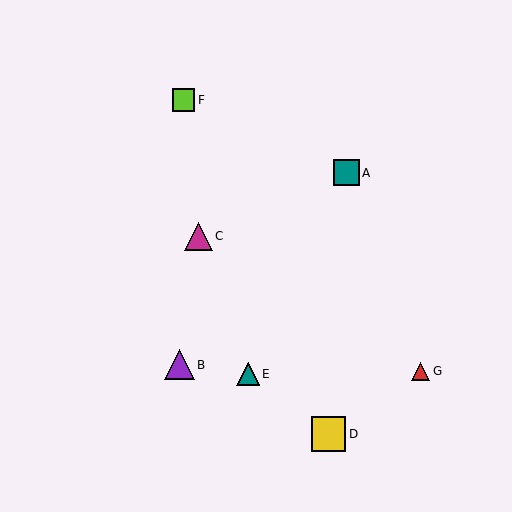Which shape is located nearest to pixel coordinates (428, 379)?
The red triangle (labeled G) at (421, 371) is nearest to that location.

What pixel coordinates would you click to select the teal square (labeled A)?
Click at (346, 173) to select the teal square A.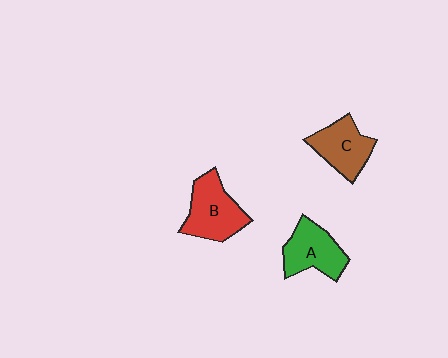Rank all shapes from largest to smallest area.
From largest to smallest: B (red), A (green), C (brown).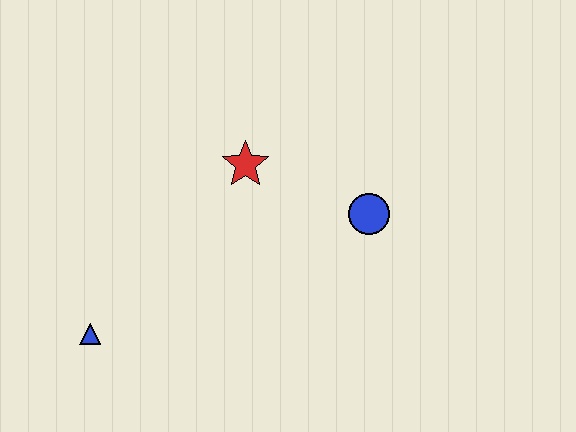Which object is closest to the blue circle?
The red star is closest to the blue circle.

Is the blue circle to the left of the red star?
No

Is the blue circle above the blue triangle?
Yes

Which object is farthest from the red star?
The blue triangle is farthest from the red star.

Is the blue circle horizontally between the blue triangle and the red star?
No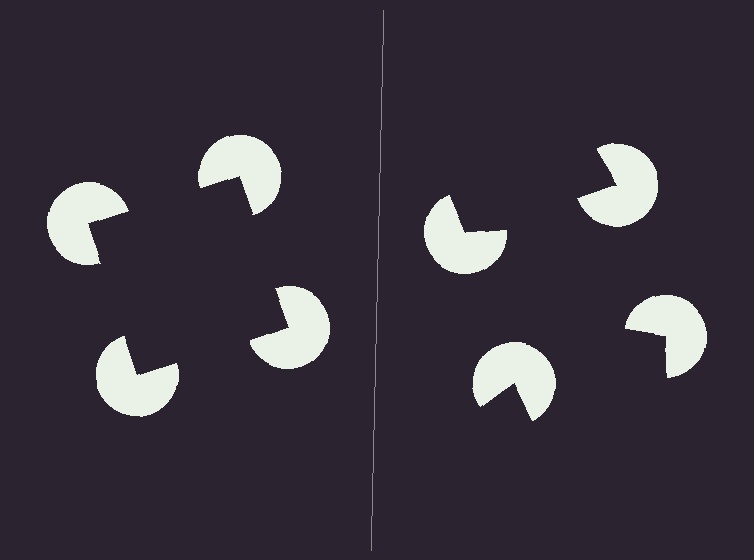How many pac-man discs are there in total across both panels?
8 — 4 on each side.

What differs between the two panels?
The pac-man discs are positioned identically on both sides; only the wedge orientations differ. On the left they align to a square; on the right they are misaligned.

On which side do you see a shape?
An illusory square appears on the left side. On the right side the wedge cuts are rotated, so no coherent shape forms.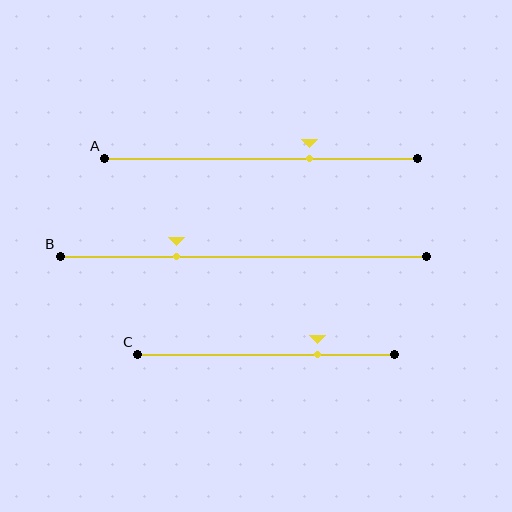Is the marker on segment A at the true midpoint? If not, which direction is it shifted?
No, the marker on segment A is shifted to the right by about 15% of the segment length.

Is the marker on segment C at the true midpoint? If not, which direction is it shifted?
No, the marker on segment C is shifted to the right by about 20% of the segment length.